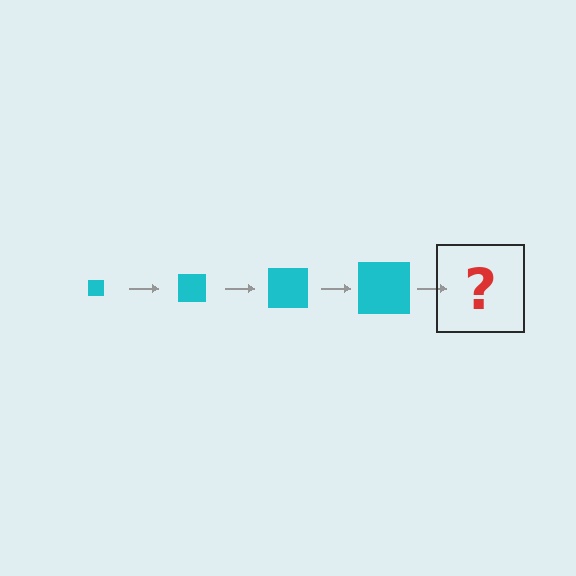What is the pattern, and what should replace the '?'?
The pattern is that the square gets progressively larger each step. The '?' should be a cyan square, larger than the previous one.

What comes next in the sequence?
The next element should be a cyan square, larger than the previous one.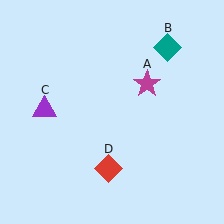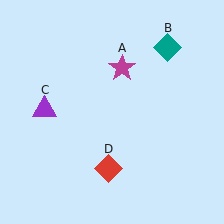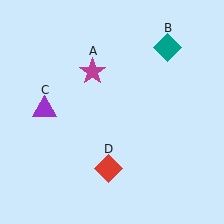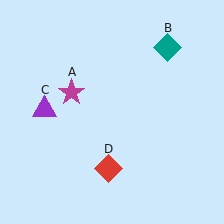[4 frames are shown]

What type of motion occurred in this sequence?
The magenta star (object A) rotated counterclockwise around the center of the scene.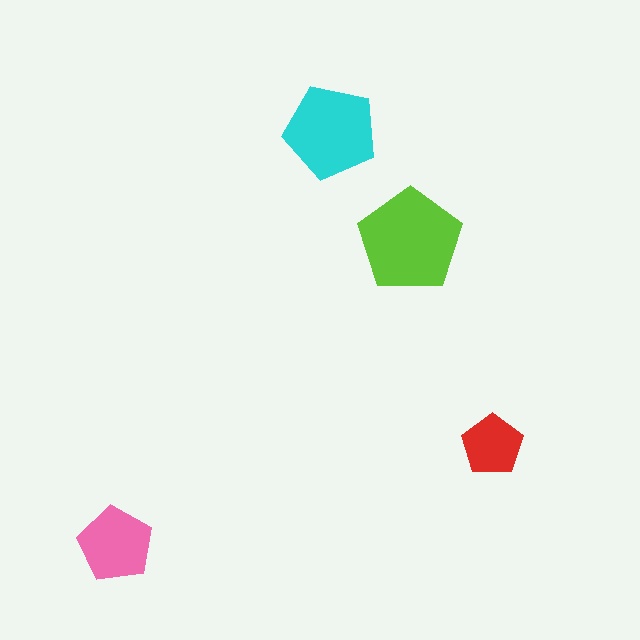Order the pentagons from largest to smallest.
the lime one, the cyan one, the pink one, the red one.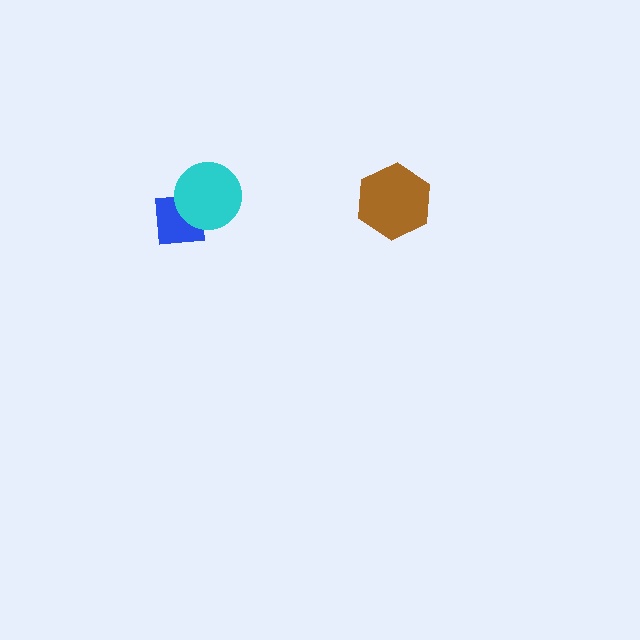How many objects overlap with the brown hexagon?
0 objects overlap with the brown hexagon.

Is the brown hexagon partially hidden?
No, no other shape covers it.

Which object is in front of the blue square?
The cyan circle is in front of the blue square.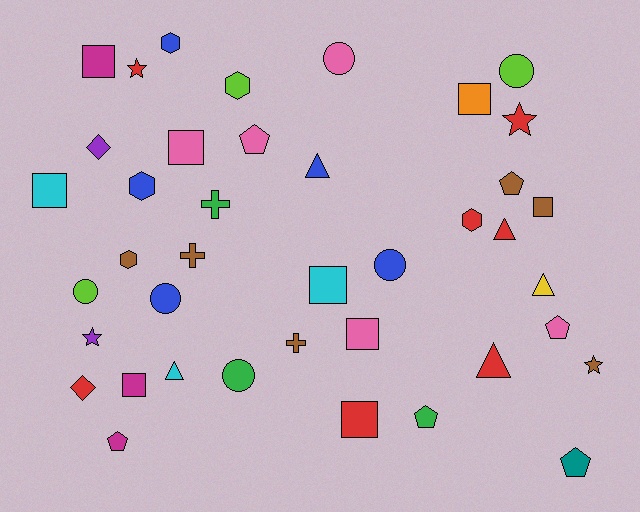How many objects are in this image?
There are 40 objects.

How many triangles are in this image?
There are 5 triangles.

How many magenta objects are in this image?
There are 3 magenta objects.